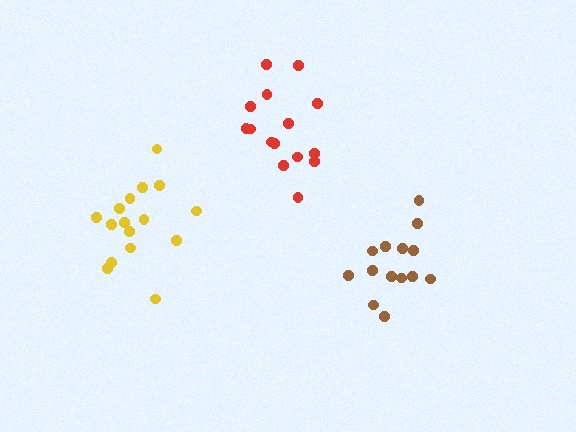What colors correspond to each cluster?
The clusters are colored: red, yellow, brown.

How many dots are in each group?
Group 1: 15 dots, Group 2: 16 dots, Group 3: 14 dots (45 total).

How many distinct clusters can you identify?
There are 3 distinct clusters.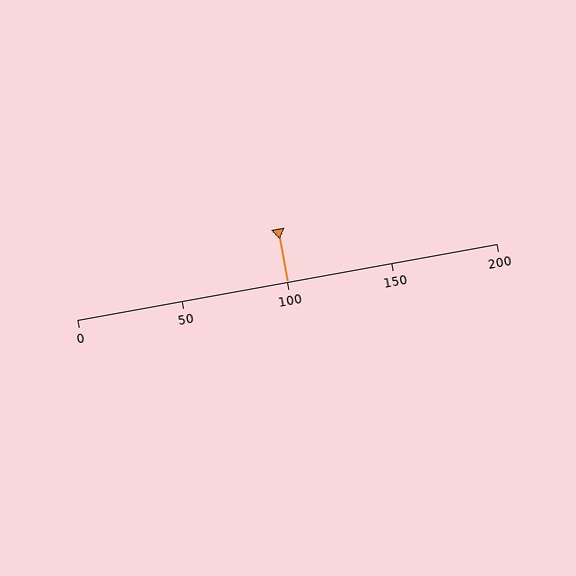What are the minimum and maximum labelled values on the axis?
The axis runs from 0 to 200.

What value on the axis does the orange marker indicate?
The marker indicates approximately 100.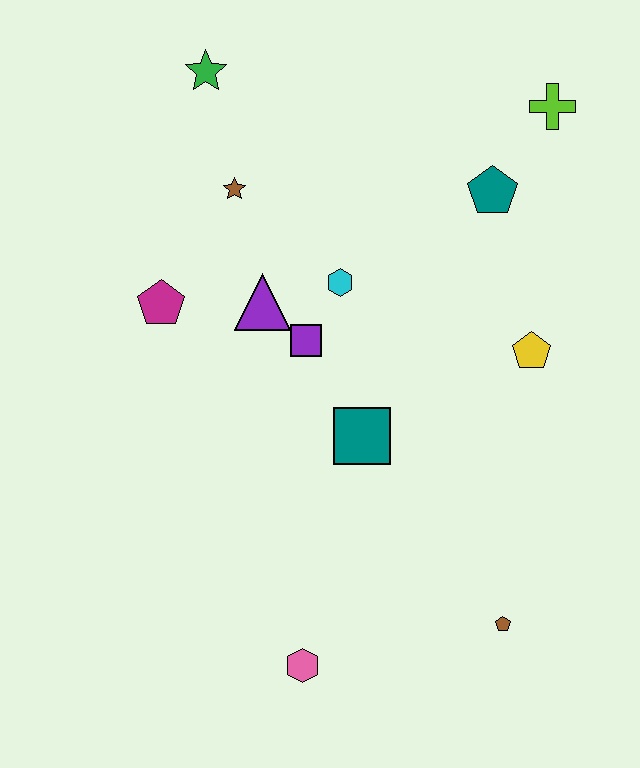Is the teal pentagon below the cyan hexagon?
No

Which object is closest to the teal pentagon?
The lime cross is closest to the teal pentagon.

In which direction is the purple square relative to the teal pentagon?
The purple square is to the left of the teal pentagon.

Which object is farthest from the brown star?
The brown pentagon is farthest from the brown star.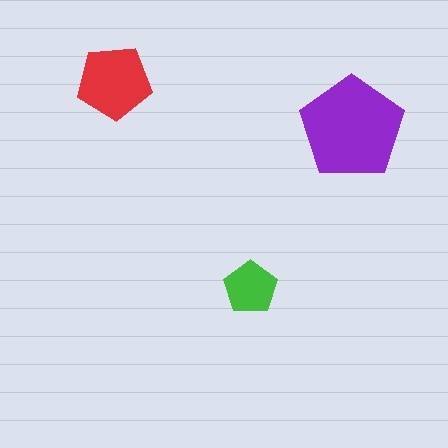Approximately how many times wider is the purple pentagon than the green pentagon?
About 2 times wider.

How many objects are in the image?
There are 3 objects in the image.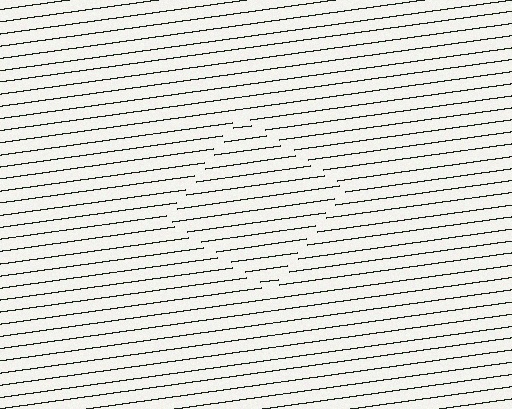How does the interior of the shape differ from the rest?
The interior of the shape contains the same grating, shifted by half a period — the contour is defined by the phase discontinuity where line-ends from the inner and outer gratings abut.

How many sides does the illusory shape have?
4 sides — the line-ends trace a square.